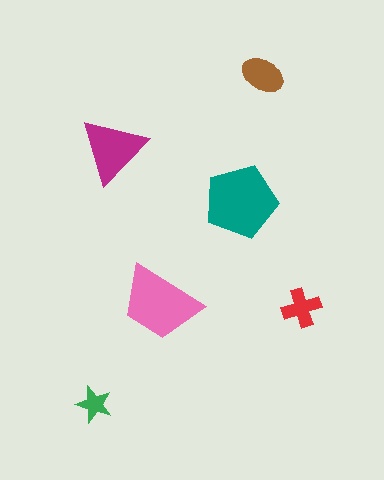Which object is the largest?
The teal pentagon.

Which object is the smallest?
The green star.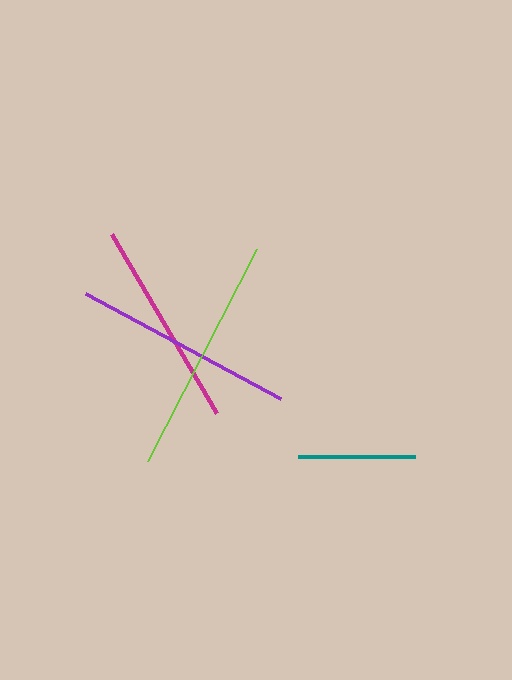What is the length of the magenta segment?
The magenta segment is approximately 207 pixels long.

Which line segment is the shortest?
The teal line is the shortest at approximately 117 pixels.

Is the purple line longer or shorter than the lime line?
The lime line is longer than the purple line.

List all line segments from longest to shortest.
From longest to shortest: lime, purple, magenta, teal.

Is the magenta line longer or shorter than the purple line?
The purple line is longer than the magenta line.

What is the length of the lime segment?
The lime segment is approximately 238 pixels long.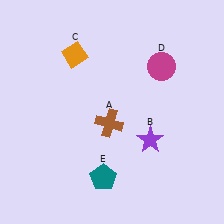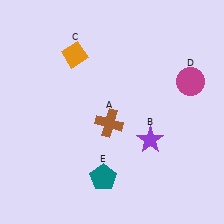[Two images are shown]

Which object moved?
The magenta circle (D) moved right.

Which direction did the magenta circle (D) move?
The magenta circle (D) moved right.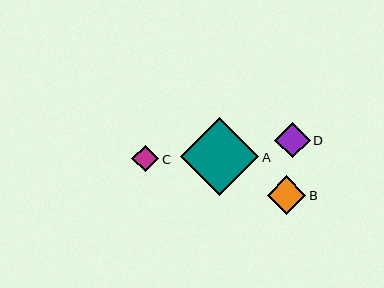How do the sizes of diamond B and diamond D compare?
Diamond B and diamond D are approximately the same size.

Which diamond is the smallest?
Diamond C is the smallest with a size of approximately 27 pixels.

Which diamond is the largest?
Diamond A is the largest with a size of approximately 78 pixels.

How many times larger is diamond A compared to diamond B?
Diamond A is approximately 2.0 times the size of diamond B.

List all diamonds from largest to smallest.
From largest to smallest: A, B, D, C.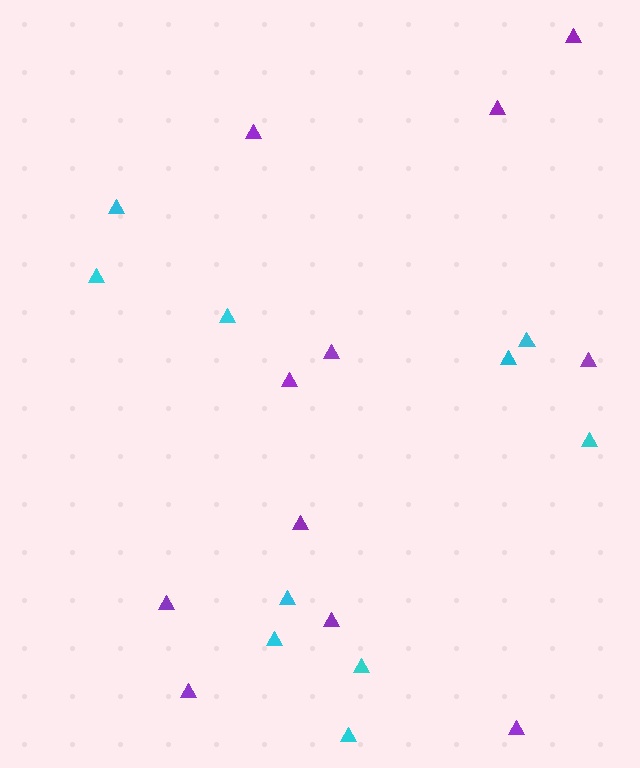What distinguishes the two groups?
There are 2 groups: one group of cyan triangles (10) and one group of purple triangles (11).